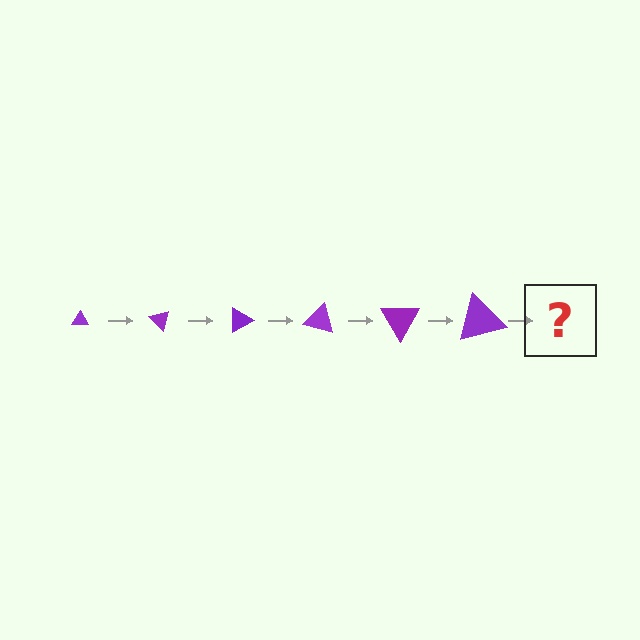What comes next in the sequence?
The next element should be a triangle, larger than the previous one and rotated 270 degrees from the start.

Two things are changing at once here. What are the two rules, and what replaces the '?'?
The two rules are that the triangle grows larger each step and it rotates 45 degrees each step. The '?' should be a triangle, larger than the previous one and rotated 270 degrees from the start.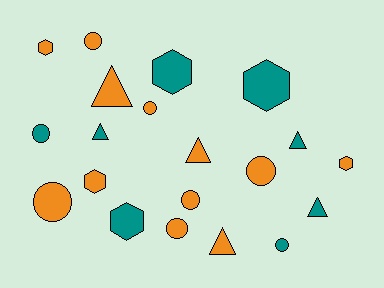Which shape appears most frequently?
Circle, with 8 objects.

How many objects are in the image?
There are 20 objects.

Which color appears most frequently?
Orange, with 12 objects.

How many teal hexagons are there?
There are 3 teal hexagons.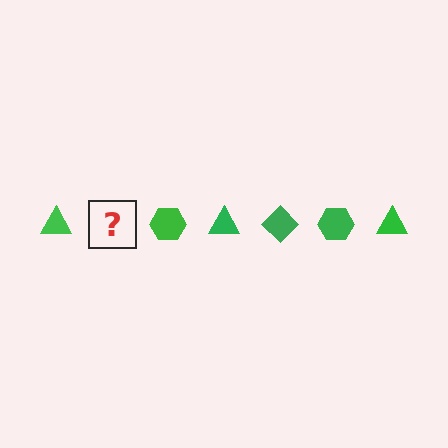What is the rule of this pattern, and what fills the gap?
The rule is that the pattern cycles through triangle, diamond, hexagon shapes in green. The gap should be filled with a green diamond.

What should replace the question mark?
The question mark should be replaced with a green diamond.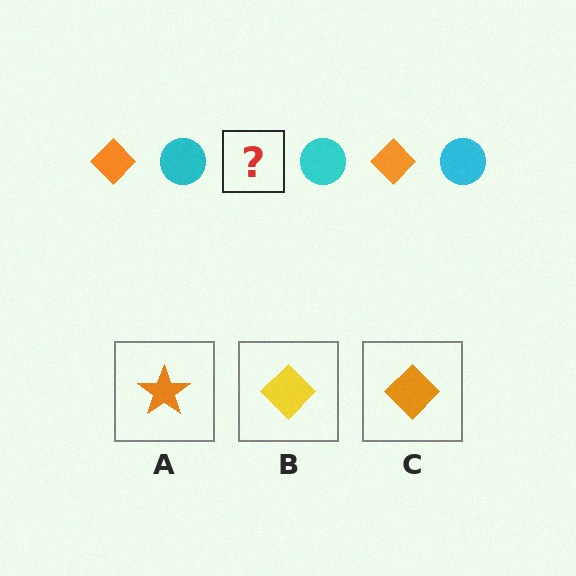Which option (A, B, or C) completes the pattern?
C.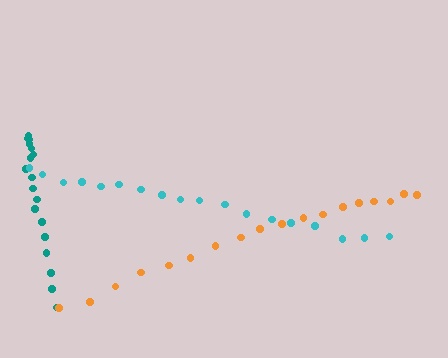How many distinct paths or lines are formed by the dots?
There are 3 distinct paths.